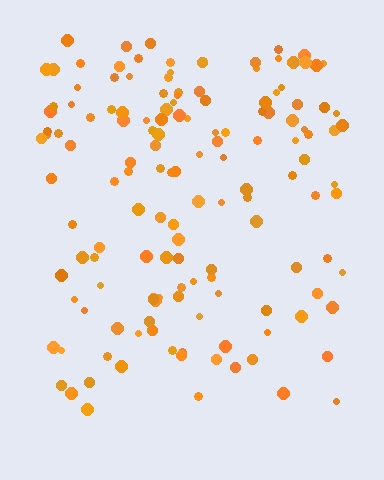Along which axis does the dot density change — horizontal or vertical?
Vertical.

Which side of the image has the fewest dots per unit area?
The bottom.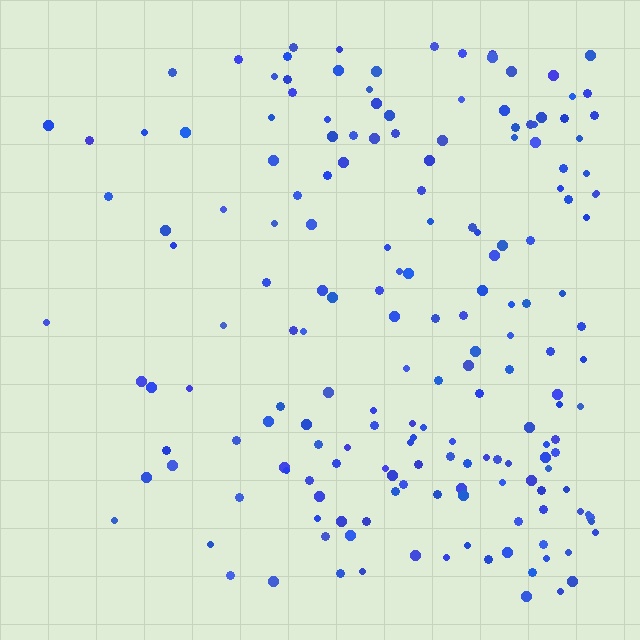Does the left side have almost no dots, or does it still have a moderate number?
Still a moderate number, just noticeably fewer than the right.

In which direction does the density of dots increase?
From left to right, with the right side densest.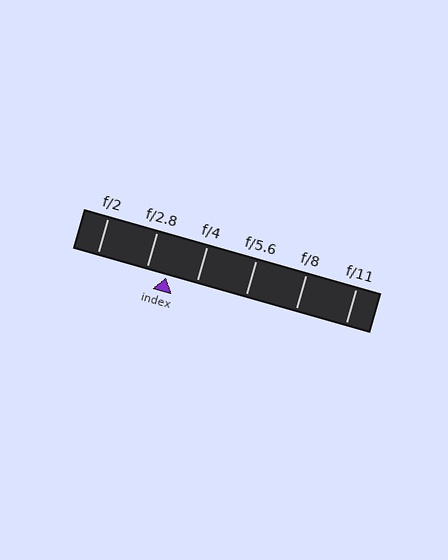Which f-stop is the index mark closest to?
The index mark is closest to f/2.8.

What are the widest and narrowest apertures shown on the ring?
The widest aperture shown is f/2 and the narrowest is f/11.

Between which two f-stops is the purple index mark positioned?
The index mark is between f/2.8 and f/4.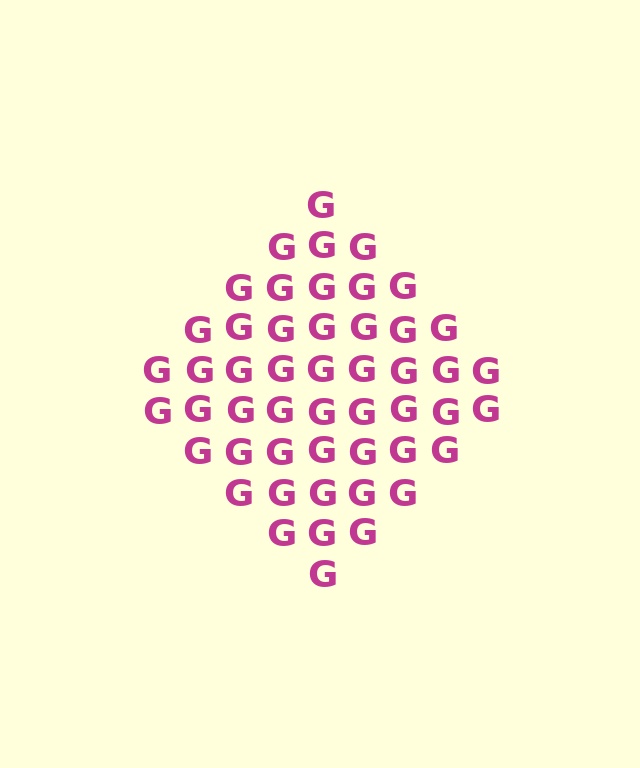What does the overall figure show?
The overall figure shows a diamond.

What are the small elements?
The small elements are letter G's.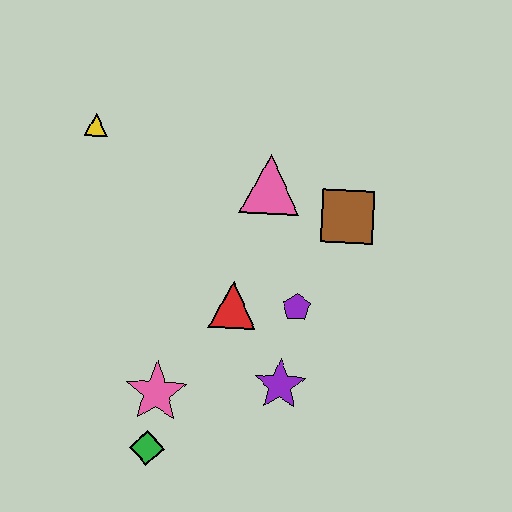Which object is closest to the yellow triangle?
The pink triangle is closest to the yellow triangle.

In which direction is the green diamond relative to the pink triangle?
The green diamond is below the pink triangle.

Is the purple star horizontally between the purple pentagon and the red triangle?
Yes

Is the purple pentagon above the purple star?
Yes